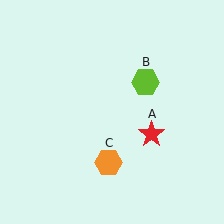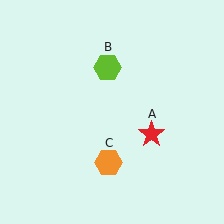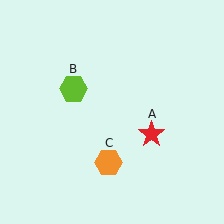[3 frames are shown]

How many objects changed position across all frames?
1 object changed position: lime hexagon (object B).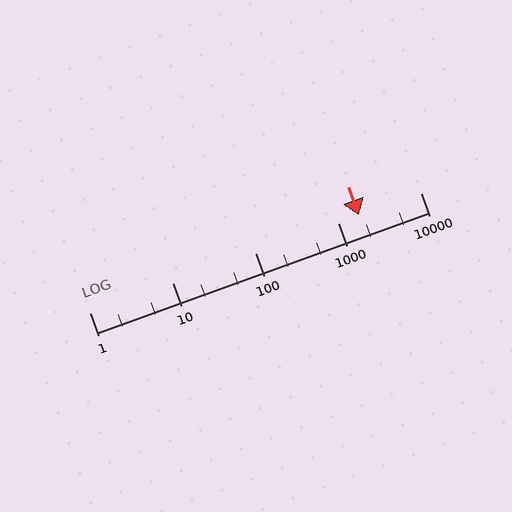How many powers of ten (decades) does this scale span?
The scale spans 4 decades, from 1 to 10000.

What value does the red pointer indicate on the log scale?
The pointer indicates approximately 1800.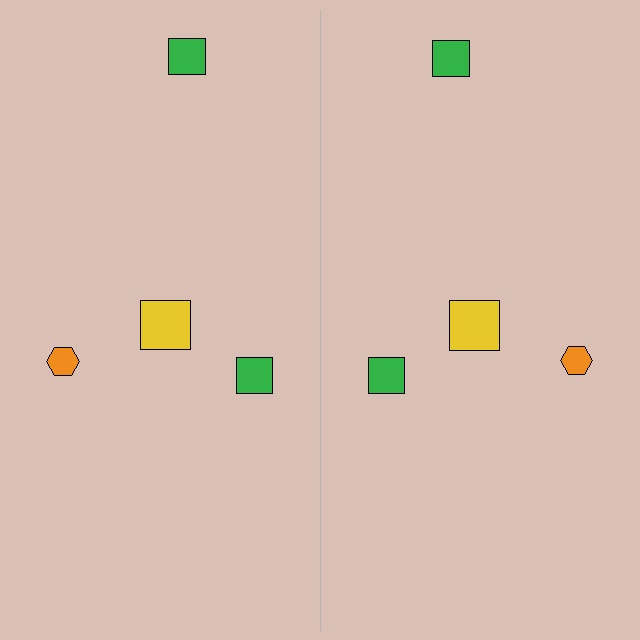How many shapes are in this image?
There are 8 shapes in this image.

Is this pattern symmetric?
Yes, this pattern has bilateral (reflection) symmetry.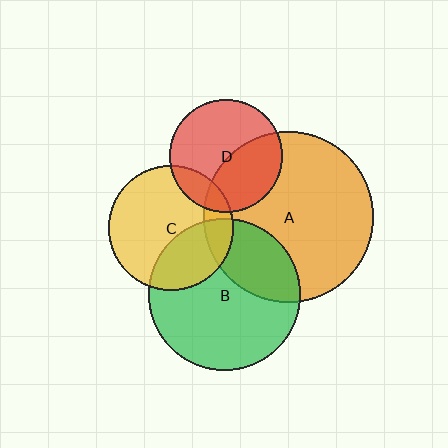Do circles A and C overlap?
Yes.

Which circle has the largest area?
Circle A (orange).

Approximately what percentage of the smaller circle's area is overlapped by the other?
Approximately 15%.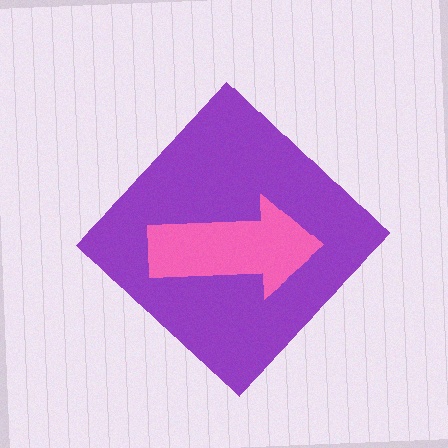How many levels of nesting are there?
2.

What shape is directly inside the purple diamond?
The pink arrow.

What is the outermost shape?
The purple diamond.